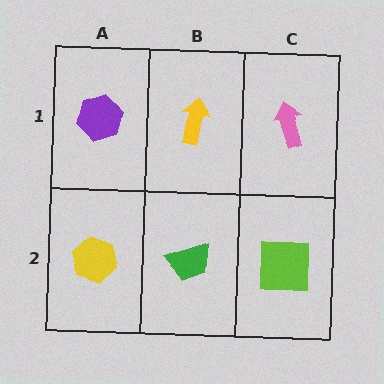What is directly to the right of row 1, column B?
A pink arrow.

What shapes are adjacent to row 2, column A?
A purple hexagon (row 1, column A), a green trapezoid (row 2, column B).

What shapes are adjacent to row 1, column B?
A green trapezoid (row 2, column B), a purple hexagon (row 1, column A), a pink arrow (row 1, column C).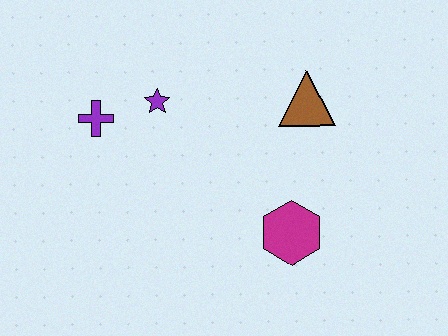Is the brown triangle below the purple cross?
No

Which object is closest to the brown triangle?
The magenta hexagon is closest to the brown triangle.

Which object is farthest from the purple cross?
The magenta hexagon is farthest from the purple cross.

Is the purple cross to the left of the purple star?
Yes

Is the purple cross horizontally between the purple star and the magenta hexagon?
No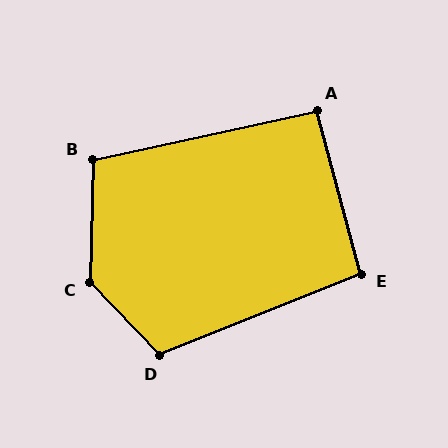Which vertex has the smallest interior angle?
A, at approximately 93 degrees.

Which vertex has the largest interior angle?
C, at approximately 135 degrees.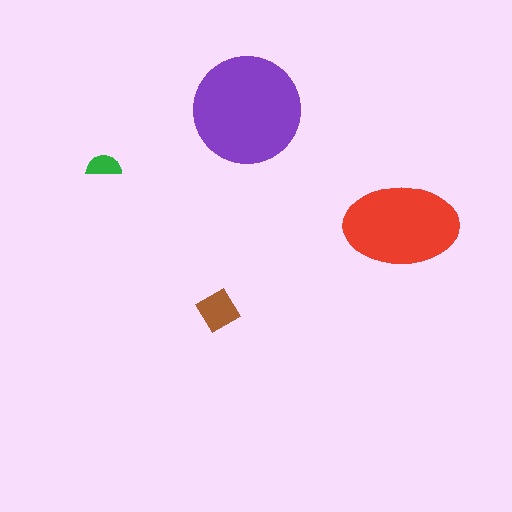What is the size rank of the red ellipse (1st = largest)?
2nd.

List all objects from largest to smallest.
The purple circle, the red ellipse, the brown diamond, the green semicircle.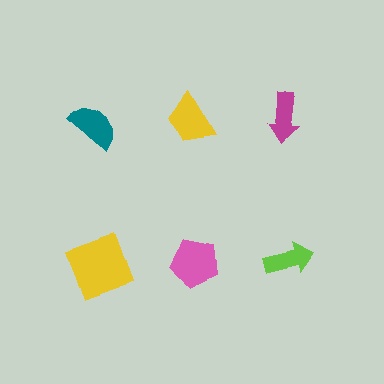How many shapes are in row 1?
3 shapes.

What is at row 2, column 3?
A lime arrow.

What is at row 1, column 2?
A yellow trapezoid.